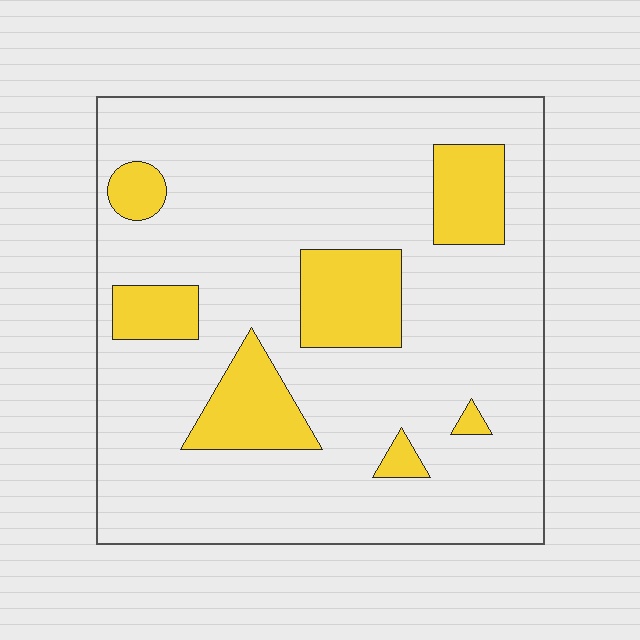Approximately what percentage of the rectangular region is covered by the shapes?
Approximately 20%.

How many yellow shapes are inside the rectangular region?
7.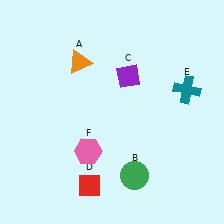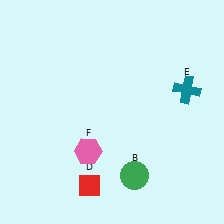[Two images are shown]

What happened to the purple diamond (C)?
The purple diamond (C) was removed in Image 2. It was in the top-right area of Image 1.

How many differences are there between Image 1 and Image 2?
There are 2 differences between the two images.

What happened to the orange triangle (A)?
The orange triangle (A) was removed in Image 2. It was in the top-left area of Image 1.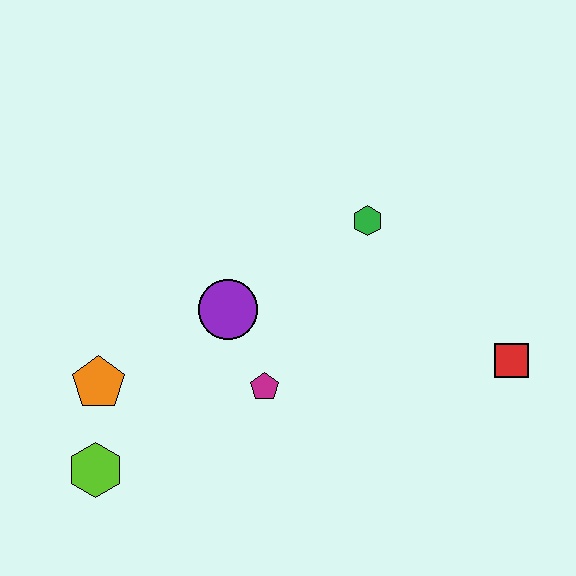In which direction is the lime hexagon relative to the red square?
The lime hexagon is to the left of the red square.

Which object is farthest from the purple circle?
The red square is farthest from the purple circle.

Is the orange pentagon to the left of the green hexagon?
Yes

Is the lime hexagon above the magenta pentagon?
No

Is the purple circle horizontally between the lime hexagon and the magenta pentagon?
Yes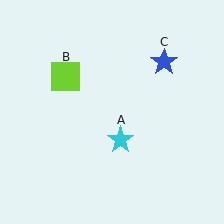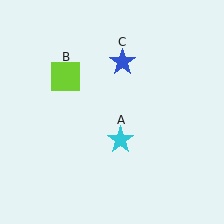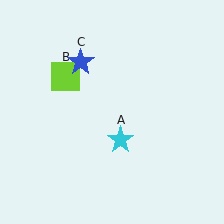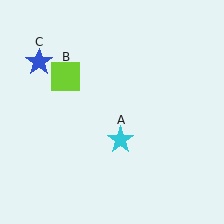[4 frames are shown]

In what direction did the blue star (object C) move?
The blue star (object C) moved left.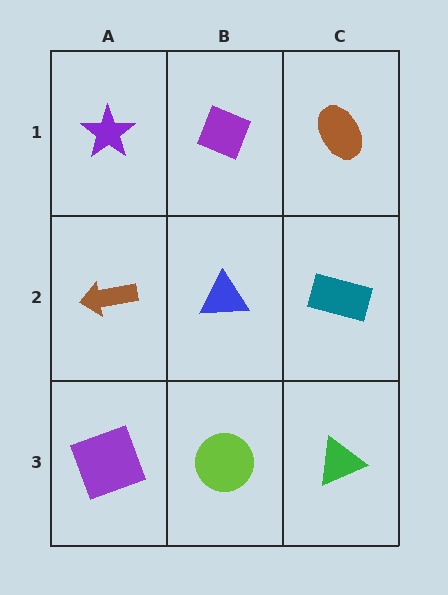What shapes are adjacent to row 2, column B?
A purple diamond (row 1, column B), a lime circle (row 3, column B), a brown arrow (row 2, column A), a teal rectangle (row 2, column C).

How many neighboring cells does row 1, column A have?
2.